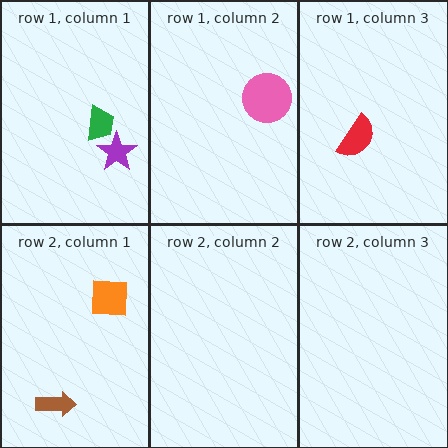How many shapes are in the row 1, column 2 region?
1.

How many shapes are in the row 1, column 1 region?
2.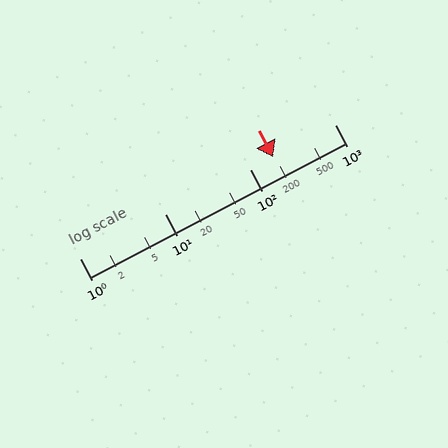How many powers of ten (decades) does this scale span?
The scale spans 3 decades, from 1 to 1000.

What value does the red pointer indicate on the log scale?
The pointer indicates approximately 190.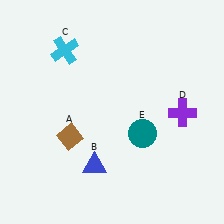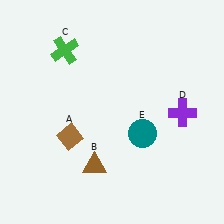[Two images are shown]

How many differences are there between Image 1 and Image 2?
There are 2 differences between the two images.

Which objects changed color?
B changed from blue to brown. C changed from cyan to green.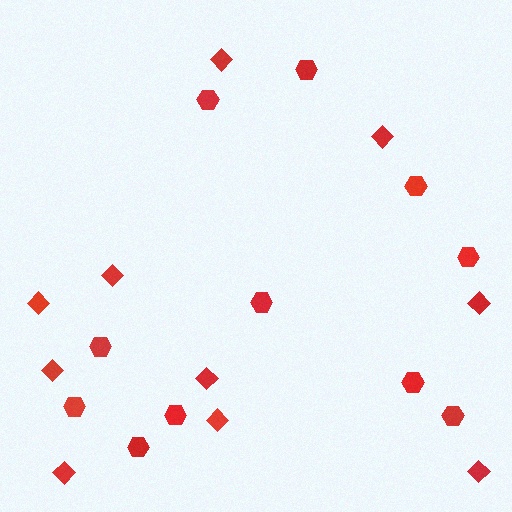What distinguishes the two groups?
There are 2 groups: one group of hexagons (11) and one group of diamonds (10).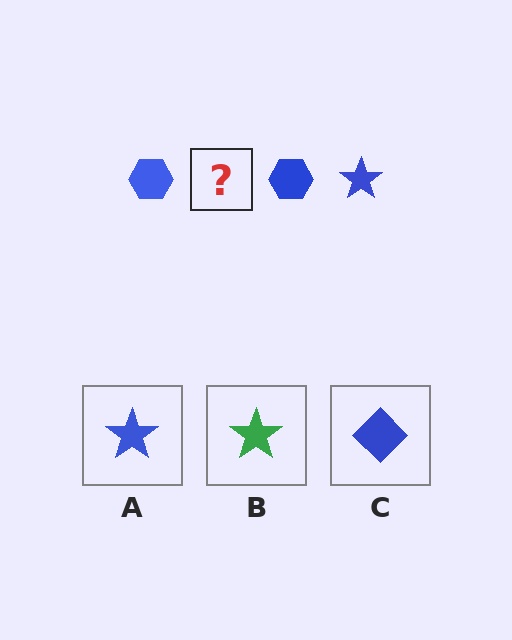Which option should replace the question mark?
Option A.